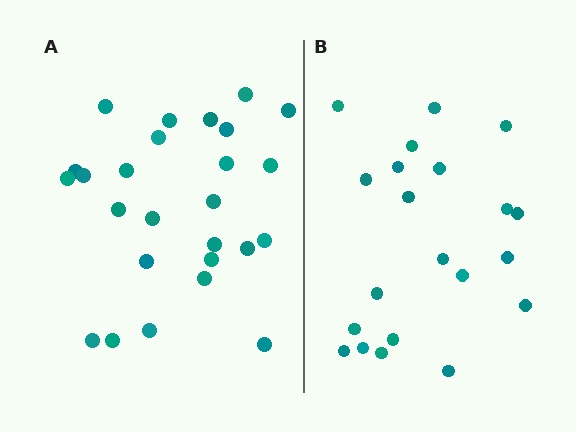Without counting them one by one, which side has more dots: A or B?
Region A (the left region) has more dots.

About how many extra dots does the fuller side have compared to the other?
Region A has about 5 more dots than region B.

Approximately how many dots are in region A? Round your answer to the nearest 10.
About 30 dots. (The exact count is 26, which rounds to 30.)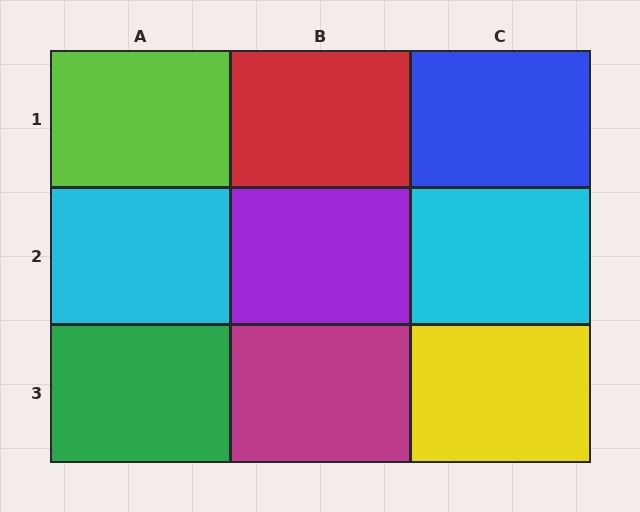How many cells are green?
1 cell is green.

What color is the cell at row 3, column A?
Green.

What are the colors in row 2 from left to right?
Cyan, purple, cyan.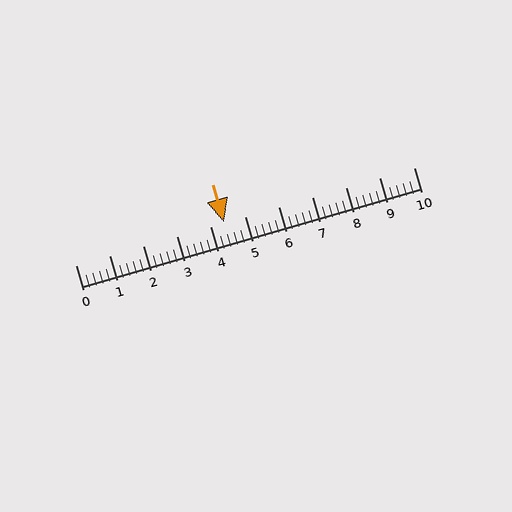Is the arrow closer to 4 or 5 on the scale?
The arrow is closer to 4.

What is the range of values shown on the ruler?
The ruler shows values from 0 to 10.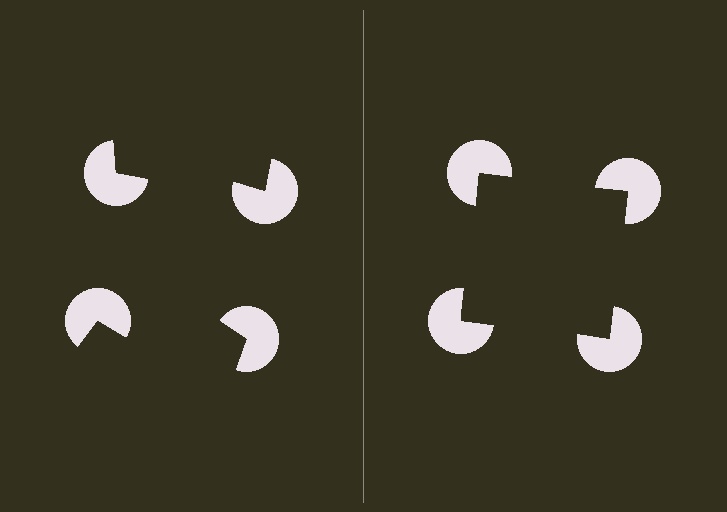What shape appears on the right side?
An illusory square.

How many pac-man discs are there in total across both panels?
8 — 4 on each side.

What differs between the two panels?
The pac-man discs are positioned identically on both sides; only the wedge orientations differ. On the right they align to a square; on the left they are misaligned.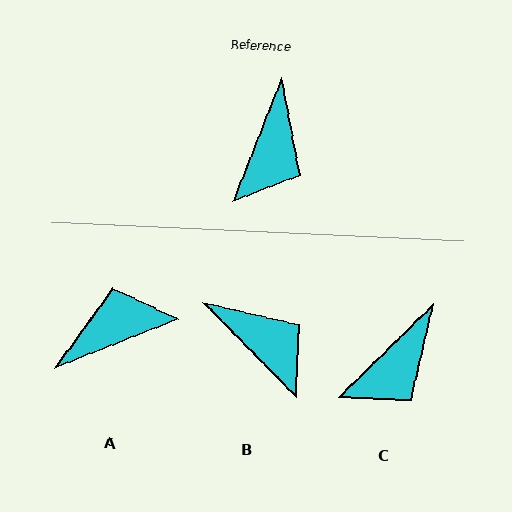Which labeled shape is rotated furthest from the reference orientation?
A, about 133 degrees away.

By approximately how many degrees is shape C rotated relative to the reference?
Approximately 24 degrees clockwise.